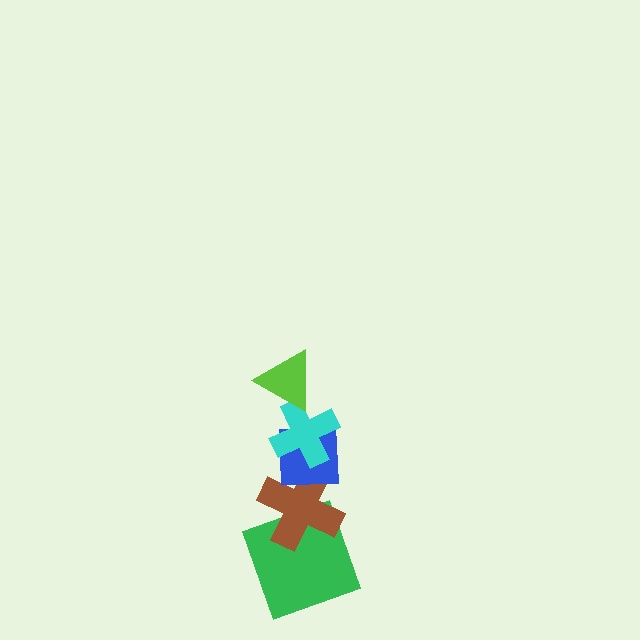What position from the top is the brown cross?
The brown cross is 4th from the top.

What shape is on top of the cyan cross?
The lime triangle is on top of the cyan cross.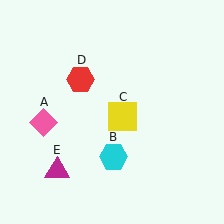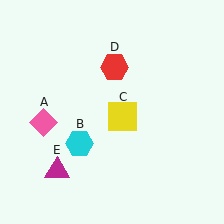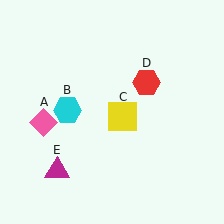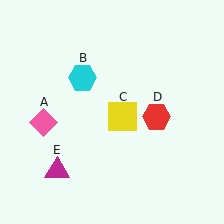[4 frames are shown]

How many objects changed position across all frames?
2 objects changed position: cyan hexagon (object B), red hexagon (object D).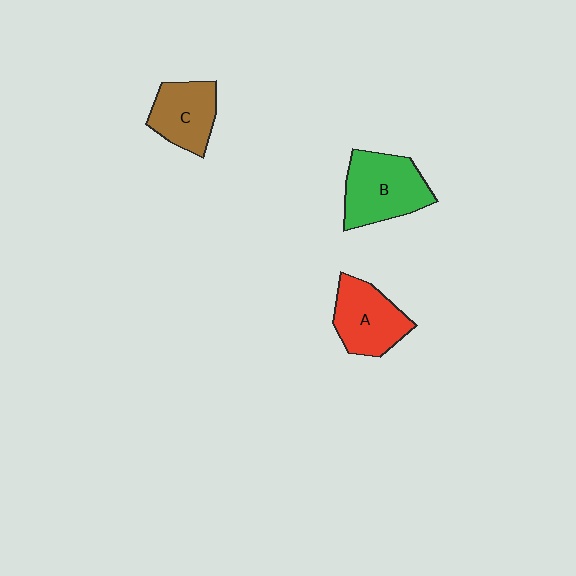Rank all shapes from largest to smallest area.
From largest to smallest: B (green), A (red), C (brown).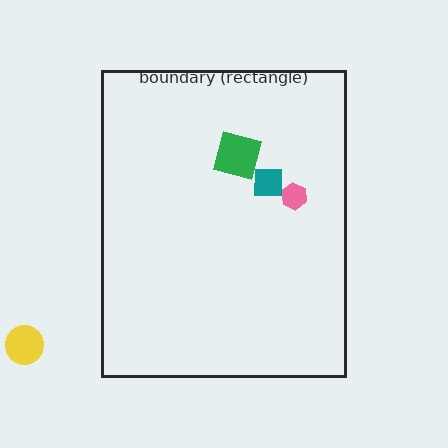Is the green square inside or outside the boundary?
Inside.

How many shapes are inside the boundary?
3 inside, 1 outside.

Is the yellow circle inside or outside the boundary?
Outside.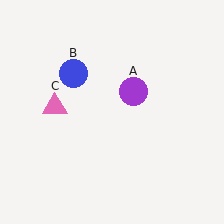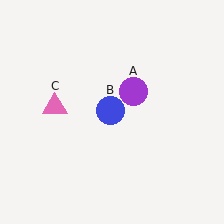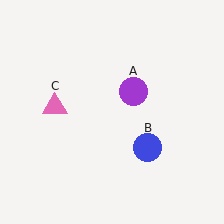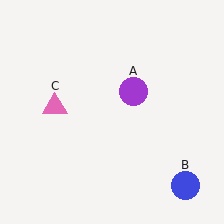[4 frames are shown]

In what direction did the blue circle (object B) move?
The blue circle (object B) moved down and to the right.